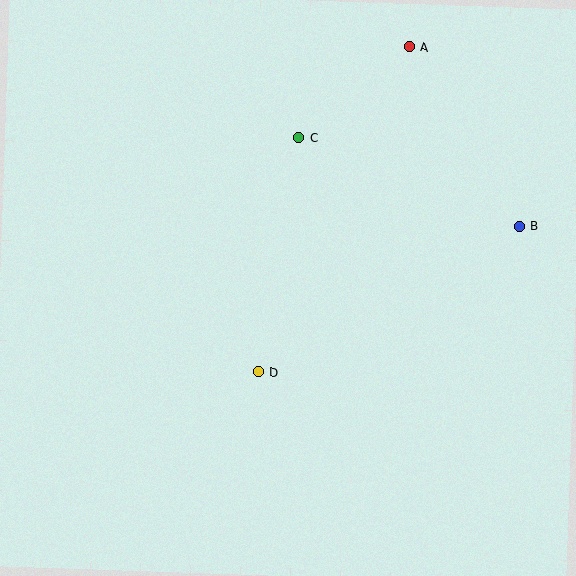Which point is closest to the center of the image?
Point D at (259, 372) is closest to the center.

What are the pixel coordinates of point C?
Point C is at (299, 137).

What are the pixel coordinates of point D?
Point D is at (259, 372).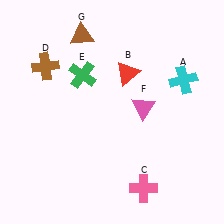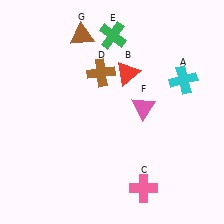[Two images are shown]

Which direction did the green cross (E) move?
The green cross (E) moved up.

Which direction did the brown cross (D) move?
The brown cross (D) moved right.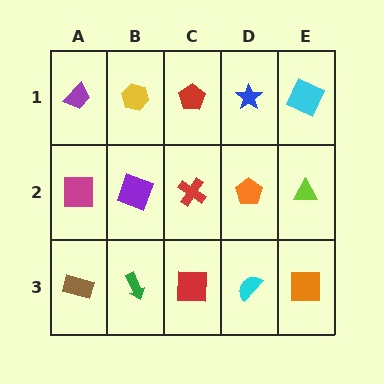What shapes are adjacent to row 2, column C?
A red pentagon (row 1, column C), a red square (row 3, column C), a purple square (row 2, column B), an orange pentagon (row 2, column D).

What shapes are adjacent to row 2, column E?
A cyan square (row 1, column E), an orange square (row 3, column E), an orange pentagon (row 2, column D).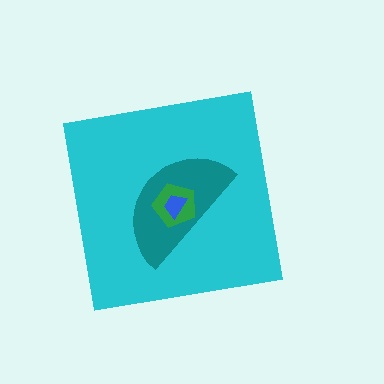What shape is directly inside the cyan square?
The teal semicircle.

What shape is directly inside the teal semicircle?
The green pentagon.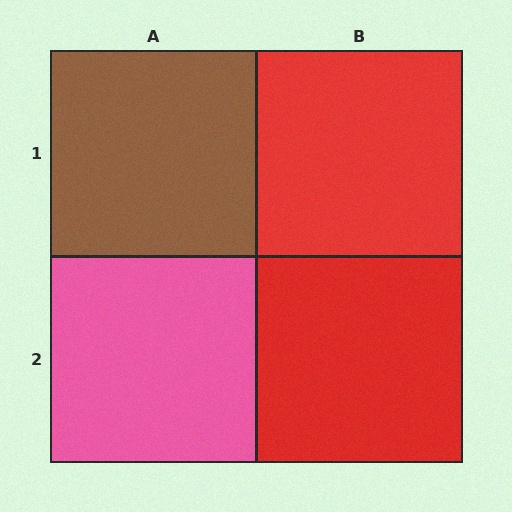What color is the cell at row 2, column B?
Red.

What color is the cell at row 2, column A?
Pink.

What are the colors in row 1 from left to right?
Brown, red.